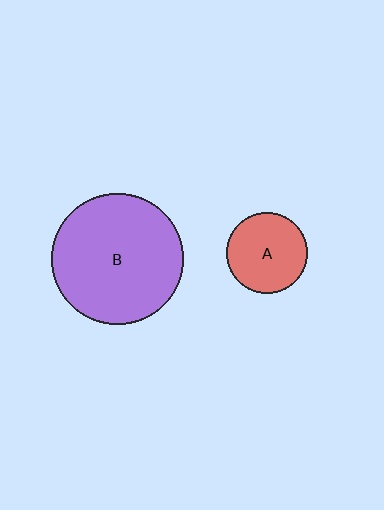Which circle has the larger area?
Circle B (purple).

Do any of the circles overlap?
No, none of the circles overlap.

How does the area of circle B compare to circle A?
Approximately 2.7 times.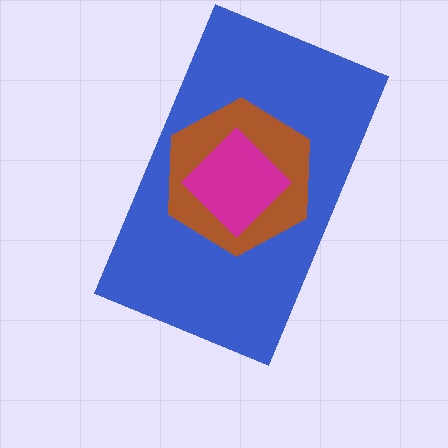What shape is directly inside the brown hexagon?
The magenta diamond.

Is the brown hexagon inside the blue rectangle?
Yes.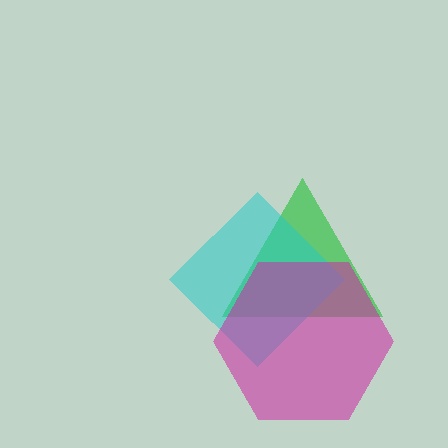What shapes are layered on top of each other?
The layered shapes are: a green triangle, a cyan diamond, a magenta hexagon.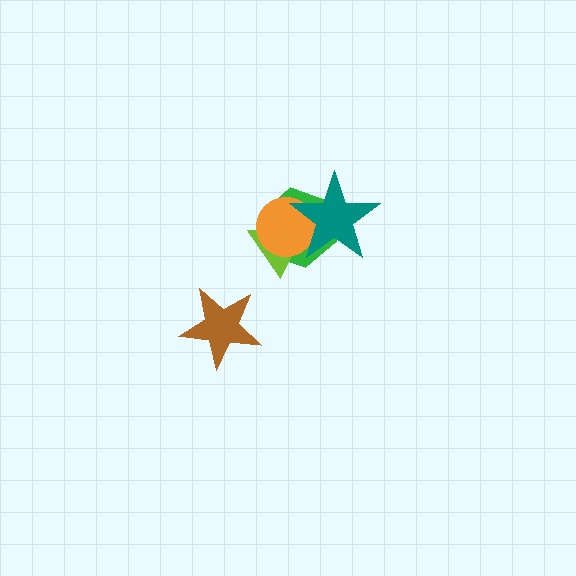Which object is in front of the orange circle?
The teal star is in front of the orange circle.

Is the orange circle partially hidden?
Yes, it is partially covered by another shape.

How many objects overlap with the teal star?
3 objects overlap with the teal star.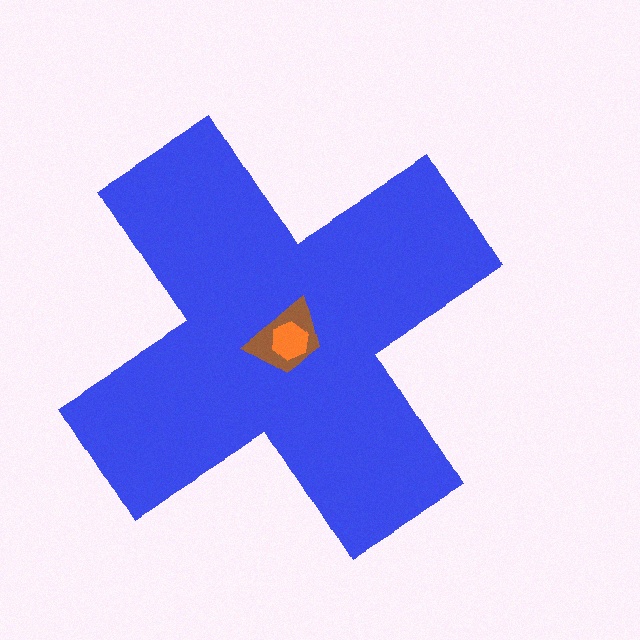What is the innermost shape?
The orange hexagon.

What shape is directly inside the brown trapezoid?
The orange hexagon.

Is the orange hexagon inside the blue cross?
Yes.